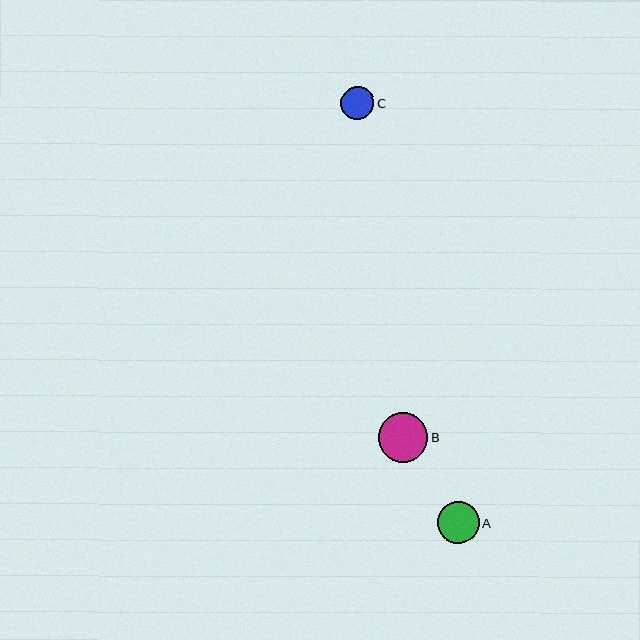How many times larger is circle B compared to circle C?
Circle B is approximately 1.5 times the size of circle C.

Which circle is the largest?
Circle B is the largest with a size of approximately 49 pixels.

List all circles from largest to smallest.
From largest to smallest: B, A, C.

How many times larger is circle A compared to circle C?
Circle A is approximately 1.2 times the size of circle C.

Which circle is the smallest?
Circle C is the smallest with a size of approximately 34 pixels.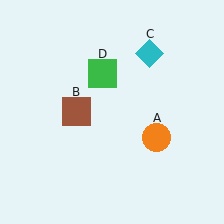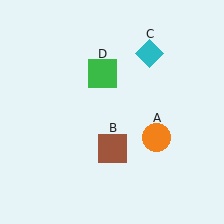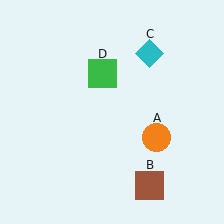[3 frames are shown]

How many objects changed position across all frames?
1 object changed position: brown square (object B).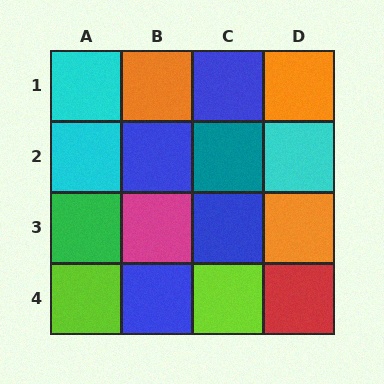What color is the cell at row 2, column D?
Cyan.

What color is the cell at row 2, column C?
Teal.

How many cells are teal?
1 cell is teal.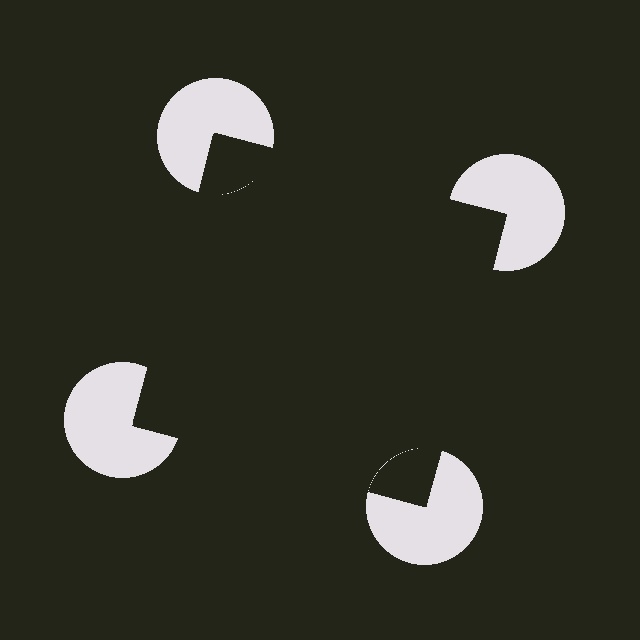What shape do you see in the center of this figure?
An illusory square — its edges are inferred from the aligned wedge cuts in the pac-man discs, not physically drawn.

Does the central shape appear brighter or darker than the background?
It typically appears slightly darker than the background, even though no actual brightness change is drawn.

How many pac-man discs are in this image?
There are 4 — one at each vertex of the illusory square.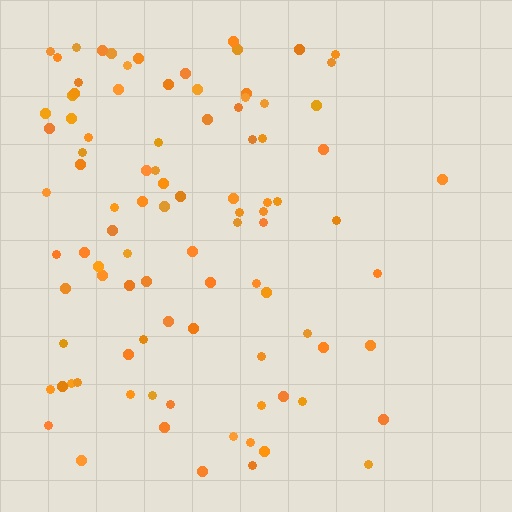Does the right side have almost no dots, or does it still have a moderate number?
Still a moderate number, just noticeably fewer than the left.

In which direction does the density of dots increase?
From right to left, with the left side densest.